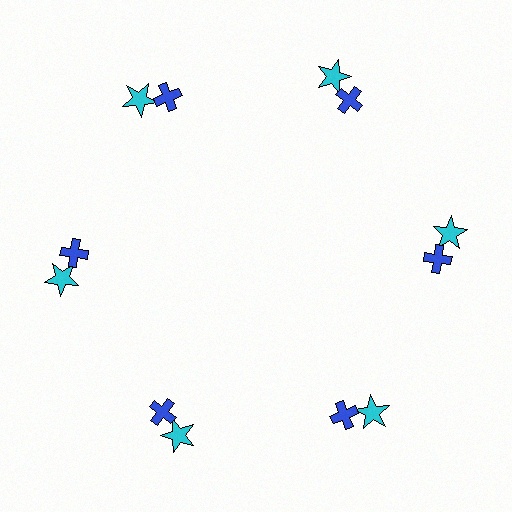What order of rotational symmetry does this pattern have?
This pattern has 6-fold rotational symmetry.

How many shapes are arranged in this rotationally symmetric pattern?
There are 12 shapes, arranged in 6 groups of 2.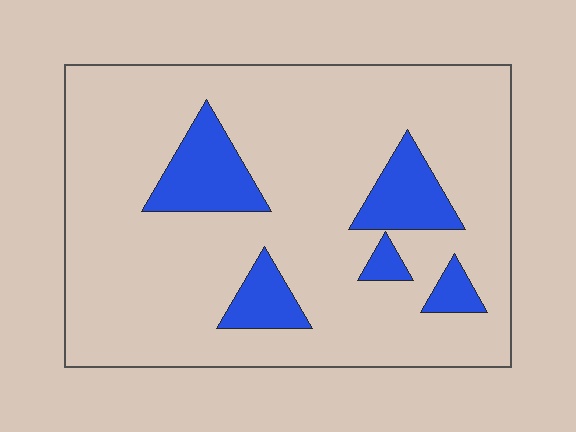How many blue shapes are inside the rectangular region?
5.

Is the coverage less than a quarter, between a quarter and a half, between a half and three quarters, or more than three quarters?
Less than a quarter.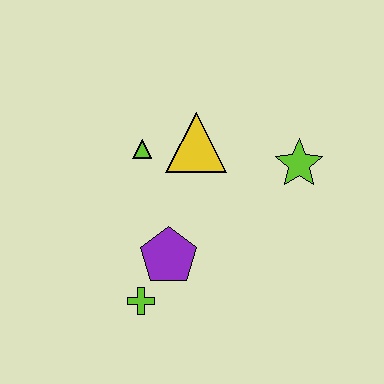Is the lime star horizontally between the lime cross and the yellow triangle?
No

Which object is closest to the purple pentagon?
The lime cross is closest to the purple pentagon.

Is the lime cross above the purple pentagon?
No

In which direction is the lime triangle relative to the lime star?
The lime triangle is to the left of the lime star.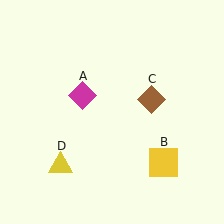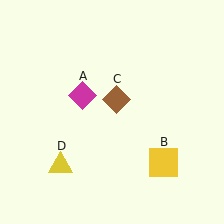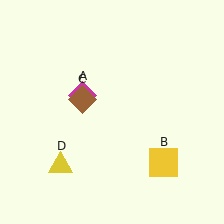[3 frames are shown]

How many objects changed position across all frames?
1 object changed position: brown diamond (object C).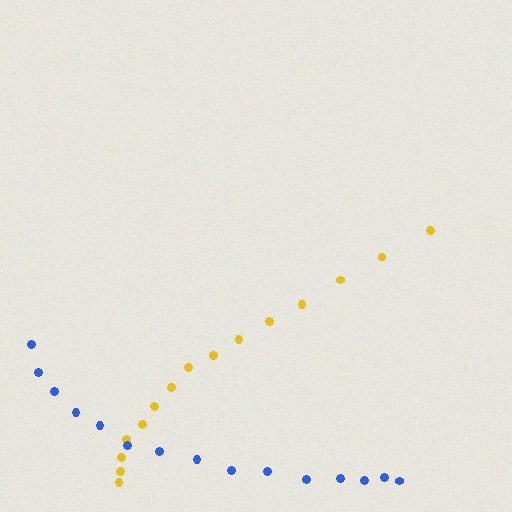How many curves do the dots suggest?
There are 2 distinct paths.